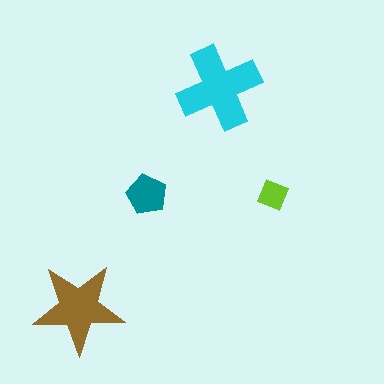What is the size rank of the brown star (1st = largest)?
2nd.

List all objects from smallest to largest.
The lime diamond, the teal pentagon, the brown star, the cyan cross.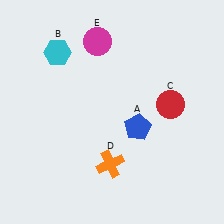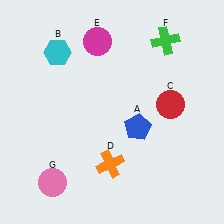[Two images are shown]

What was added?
A green cross (F), a pink circle (G) were added in Image 2.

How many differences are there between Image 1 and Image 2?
There are 2 differences between the two images.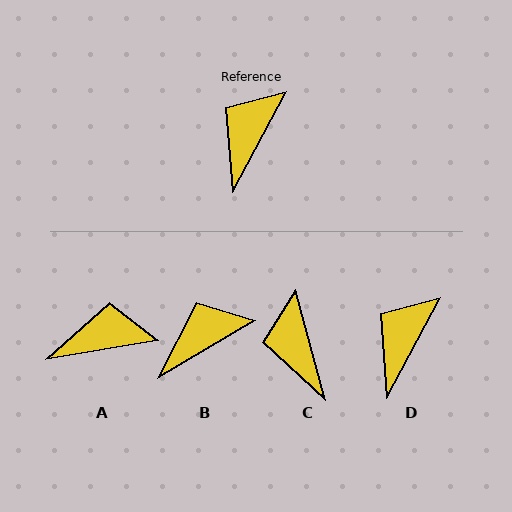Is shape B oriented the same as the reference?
No, it is off by about 32 degrees.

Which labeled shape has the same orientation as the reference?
D.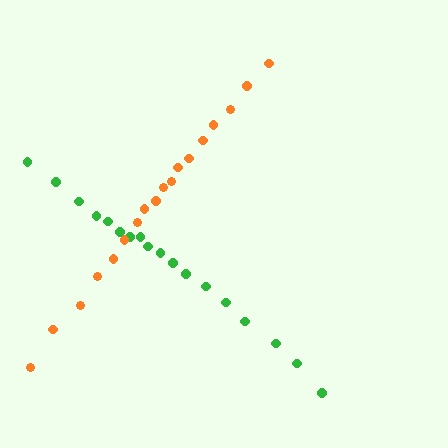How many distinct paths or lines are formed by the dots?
There are 2 distinct paths.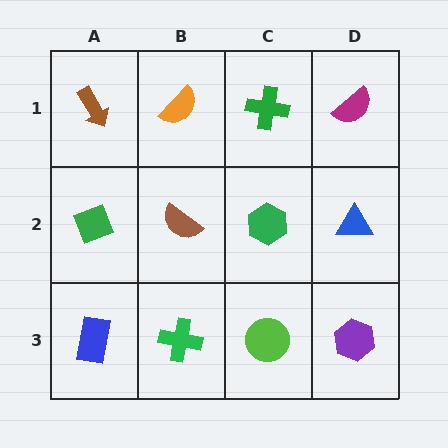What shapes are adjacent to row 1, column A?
A green diamond (row 2, column A), an orange semicircle (row 1, column B).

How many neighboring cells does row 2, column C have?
4.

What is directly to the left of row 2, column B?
A green diamond.